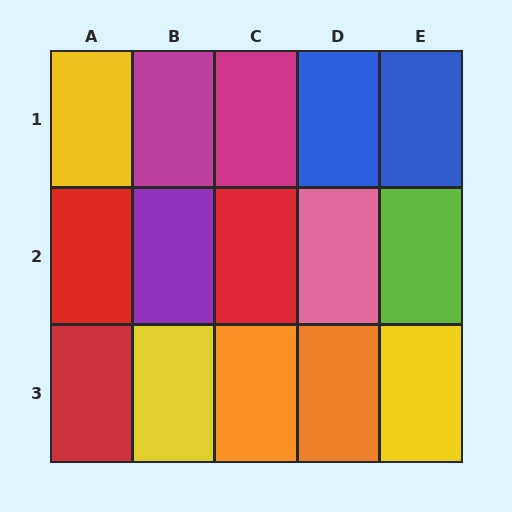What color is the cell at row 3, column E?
Yellow.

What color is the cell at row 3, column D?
Orange.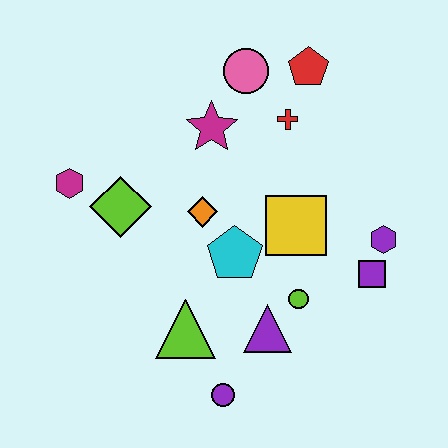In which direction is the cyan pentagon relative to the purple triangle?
The cyan pentagon is above the purple triangle.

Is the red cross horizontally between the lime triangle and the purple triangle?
No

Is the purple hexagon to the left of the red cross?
No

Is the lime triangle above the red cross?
No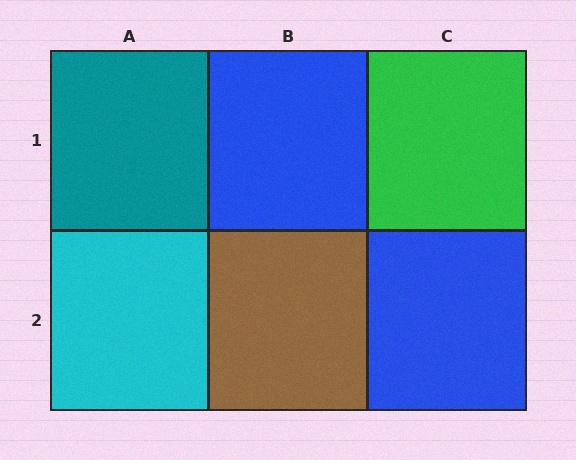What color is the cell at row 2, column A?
Cyan.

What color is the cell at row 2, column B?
Brown.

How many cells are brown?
1 cell is brown.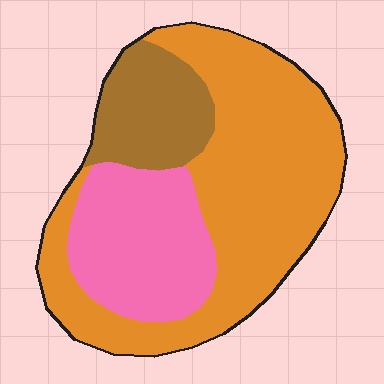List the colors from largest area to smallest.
From largest to smallest: orange, pink, brown.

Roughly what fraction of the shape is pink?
Pink covers around 25% of the shape.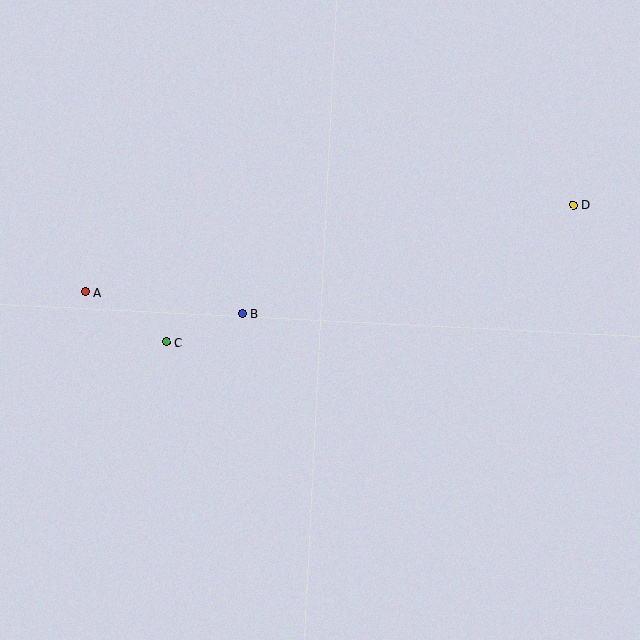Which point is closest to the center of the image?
Point B at (243, 313) is closest to the center.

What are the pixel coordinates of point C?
Point C is at (166, 342).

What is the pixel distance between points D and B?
The distance between D and B is 348 pixels.